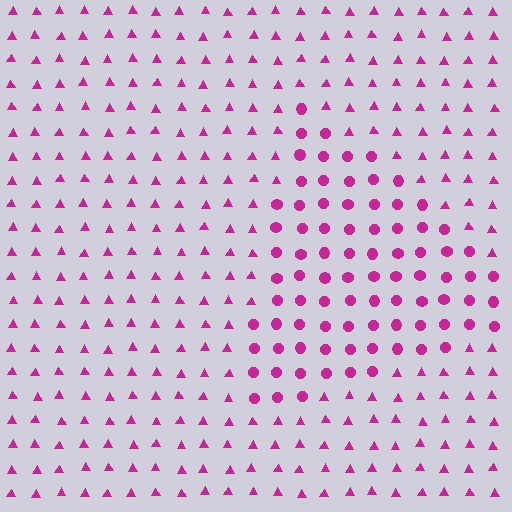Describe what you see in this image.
The image is filled with small magenta elements arranged in a uniform grid. A triangle-shaped region contains circles, while the surrounding area contains triangles. The boundary is defined purely by the change in element shape.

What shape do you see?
I see a triangle.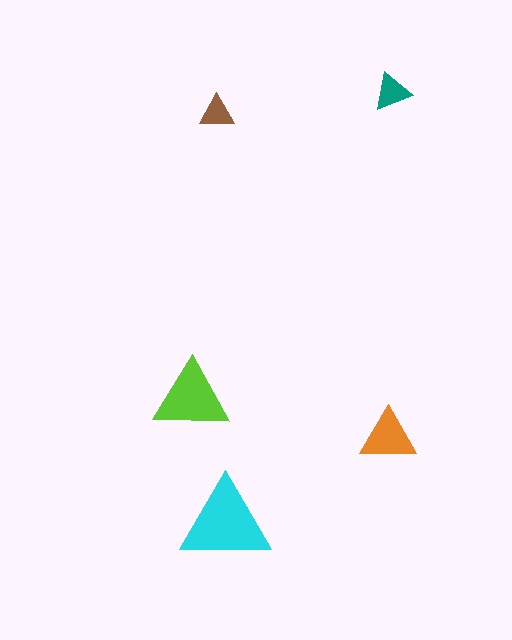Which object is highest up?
The teal triangle is topmost.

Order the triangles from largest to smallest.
the cyan one, the lime one, the orange one, the teal one, the brown one.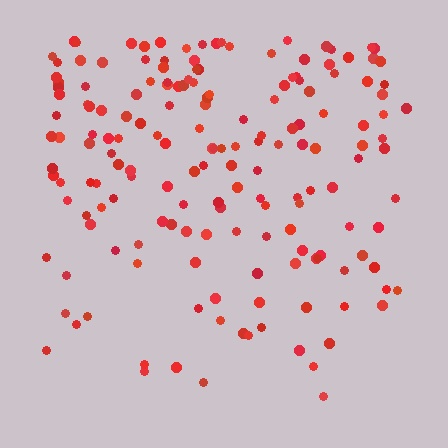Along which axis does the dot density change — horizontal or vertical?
Vertical.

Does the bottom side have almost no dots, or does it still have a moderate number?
Still a moderate number, just noticeably fewer than the top.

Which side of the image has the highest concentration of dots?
The top.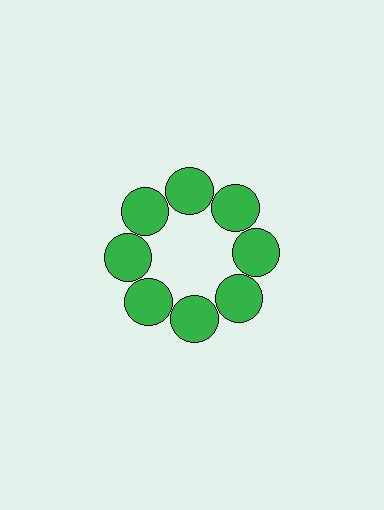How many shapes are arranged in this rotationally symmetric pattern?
There are 8 shapes, arranged in 8 groups of 1.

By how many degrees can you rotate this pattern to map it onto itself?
The pattern maps onto itself every 45 degrees of rotation.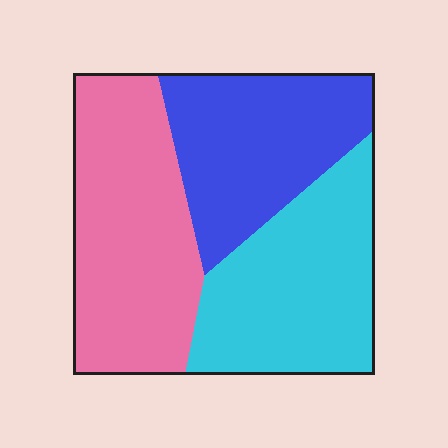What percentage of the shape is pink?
Pink takes up about three eighths (3/8) of the shape.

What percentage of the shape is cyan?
Cyan takes up between a sixth and a third of the shape.